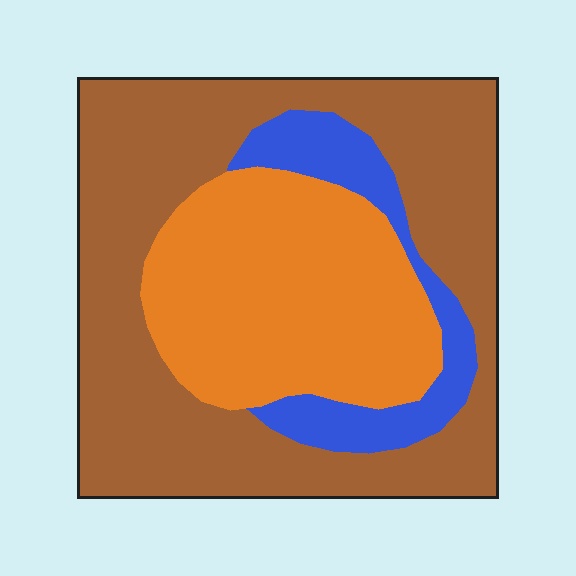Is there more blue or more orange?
Orange.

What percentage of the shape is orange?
Orange covers 32% of the shape.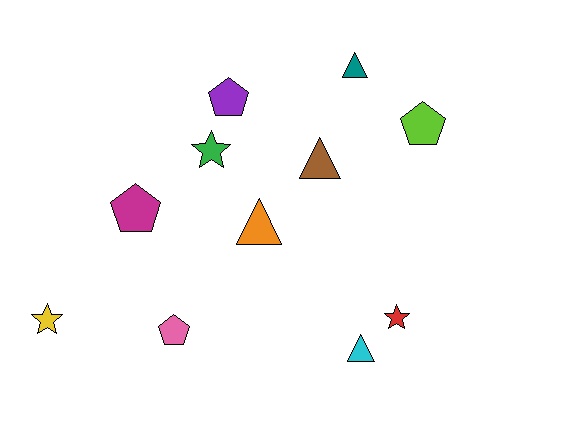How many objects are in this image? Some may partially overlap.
There are 11 objects.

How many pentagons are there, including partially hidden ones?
There are 4 pentagons.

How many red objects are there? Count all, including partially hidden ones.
There is 1 red object.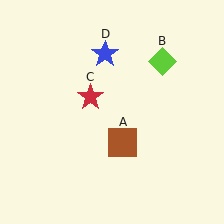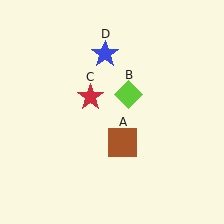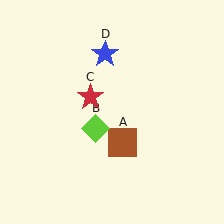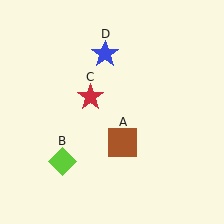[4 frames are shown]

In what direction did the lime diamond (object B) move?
The lime diamond (object B) moved down and to the left.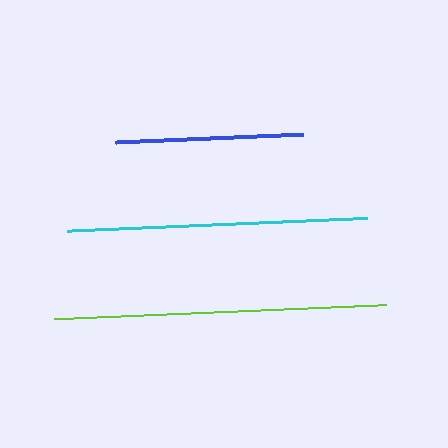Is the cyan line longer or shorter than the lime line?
The lime line is longer than the cyan line.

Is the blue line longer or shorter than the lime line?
The lime line is longer than the blue line.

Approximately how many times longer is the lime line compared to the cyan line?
The lime line is approximately 1.1 times the length of the cyan line.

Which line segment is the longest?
The lime line is the longest at approximately 332 pixels.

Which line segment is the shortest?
The blue line is the shortest at approximately 188 pixels.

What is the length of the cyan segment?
The cyan segment is approximately 301 pixels long.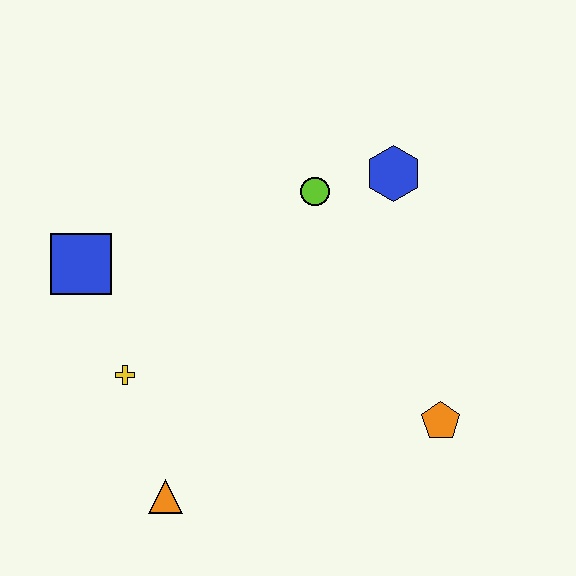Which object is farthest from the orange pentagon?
The blue square is farthest from the orange pentagon.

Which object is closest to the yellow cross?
The blue square is closest to the yellow cross.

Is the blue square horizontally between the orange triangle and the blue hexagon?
No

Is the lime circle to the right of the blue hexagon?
No